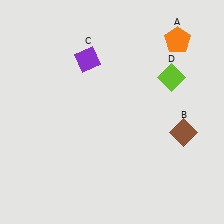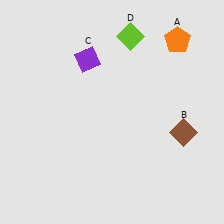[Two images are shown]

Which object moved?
The lime diamond (D) moved up.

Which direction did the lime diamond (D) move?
The lime diamond (D) moved up.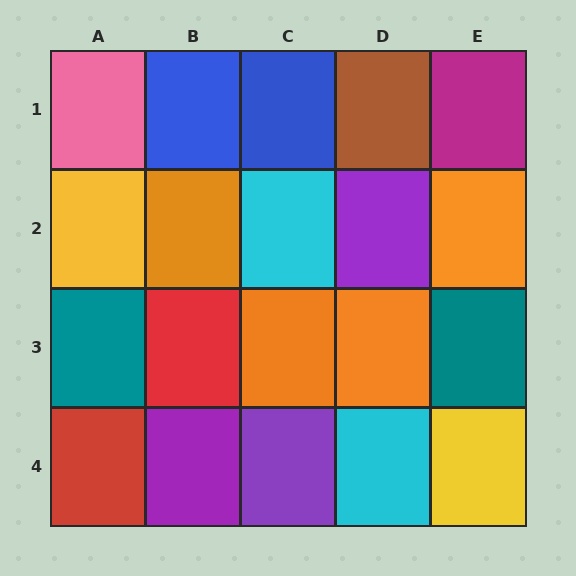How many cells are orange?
4 cells are orange.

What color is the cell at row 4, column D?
Cyan.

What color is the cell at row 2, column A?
Yellow.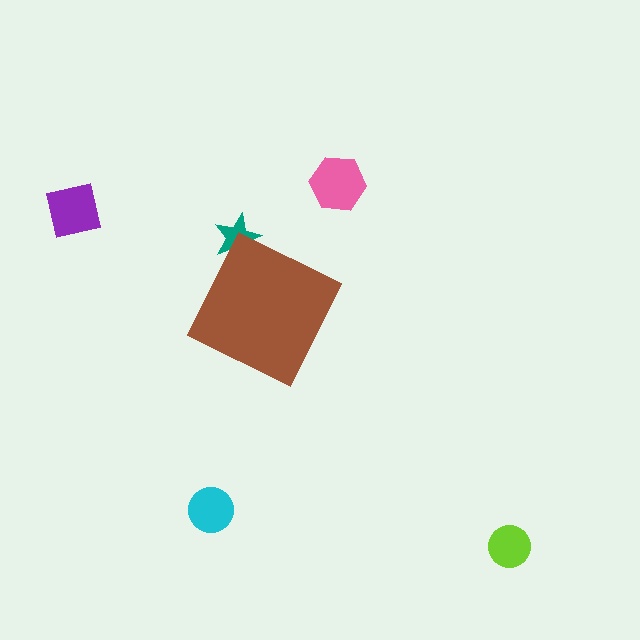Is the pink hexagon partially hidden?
No, the pink hexagon is fully visible.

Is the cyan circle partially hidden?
No, the cyan circle is fully visible.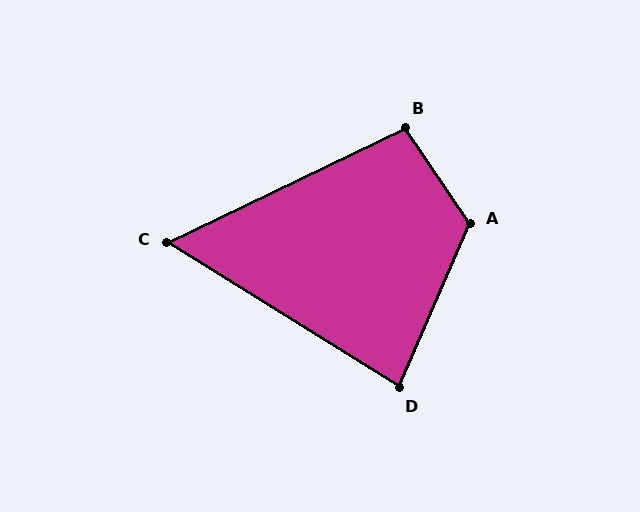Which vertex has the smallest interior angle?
C, at approximately 58 degrees.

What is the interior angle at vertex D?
Approximately 81 degrees (acute).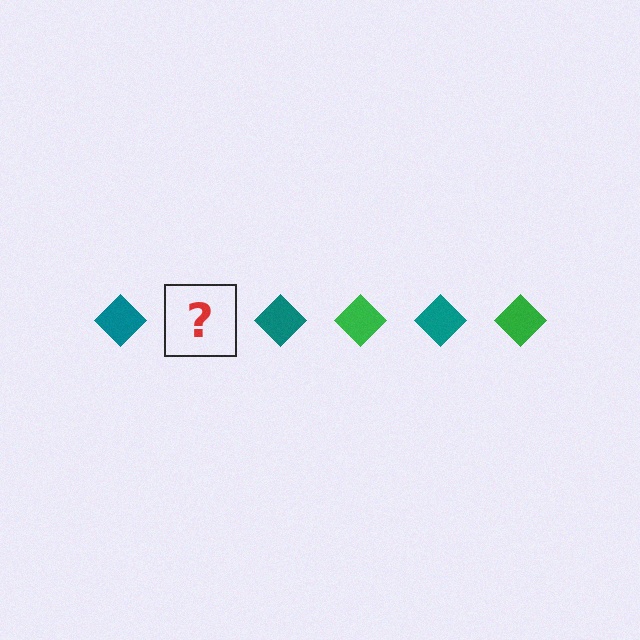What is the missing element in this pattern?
The missing element is a green diamond.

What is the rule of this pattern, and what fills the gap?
The rule is that the pattern cycles through teal, green diamonds. The gap should be filled with a green diamond.